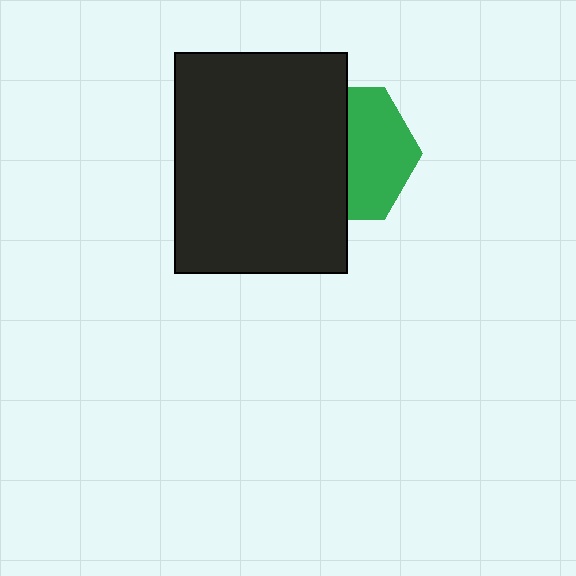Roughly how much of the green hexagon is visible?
About half of it is visible (roughly 50%).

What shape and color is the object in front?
The object in front is a black rectangle.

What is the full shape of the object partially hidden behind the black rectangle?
The partially hidden object is a green hexagon.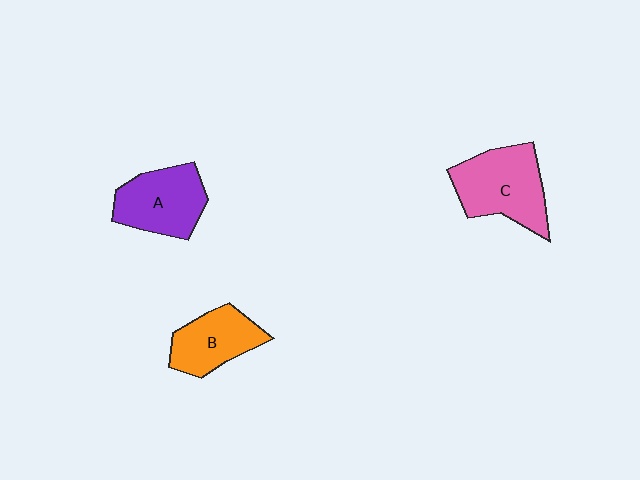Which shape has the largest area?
Shape C (pink).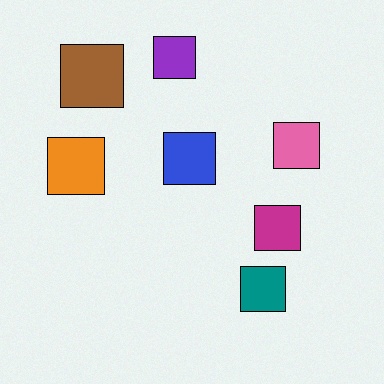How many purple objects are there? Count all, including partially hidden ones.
There is 1 purple object.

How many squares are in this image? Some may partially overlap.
There are 7 squares.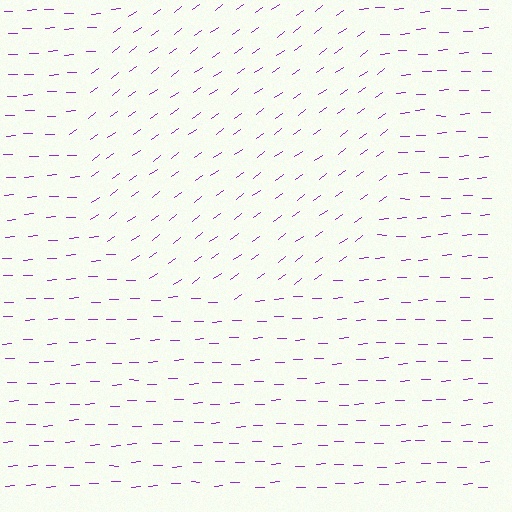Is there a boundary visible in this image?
Yes, there is a texture boundary formed by a change in line orientation.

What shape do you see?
I see a circle.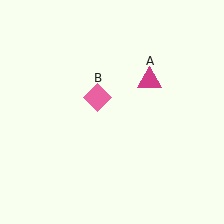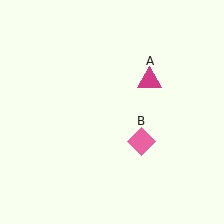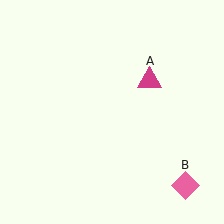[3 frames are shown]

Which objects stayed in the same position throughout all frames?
Magenta triangle (object A) remained stationary.